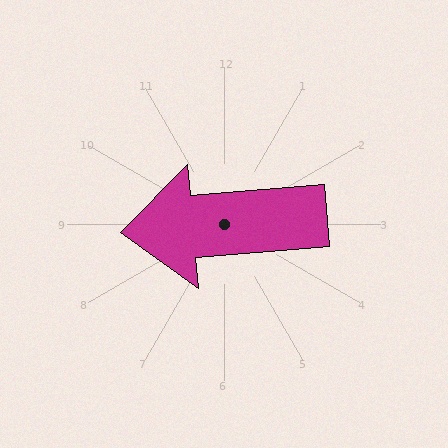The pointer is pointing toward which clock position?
Roughly 9 o'clock.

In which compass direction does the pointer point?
West.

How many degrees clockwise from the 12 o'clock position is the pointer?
Approximately 265 degrees.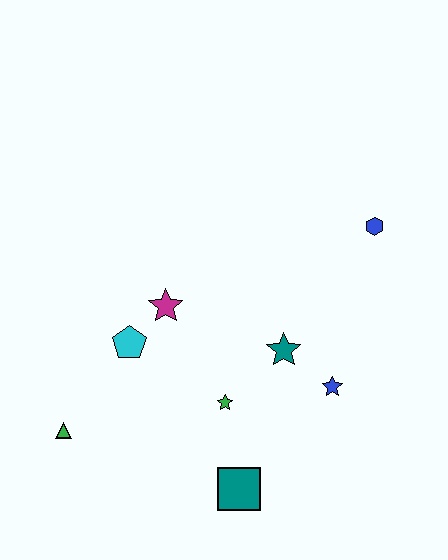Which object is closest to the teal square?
The green star is closest to the teal square.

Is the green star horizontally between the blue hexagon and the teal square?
No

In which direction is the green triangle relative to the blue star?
The green triangle is to the left of the blue star.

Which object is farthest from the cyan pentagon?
The blue hexagon is farthest from the cyan pentagon.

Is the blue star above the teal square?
Yes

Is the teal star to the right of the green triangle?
Yes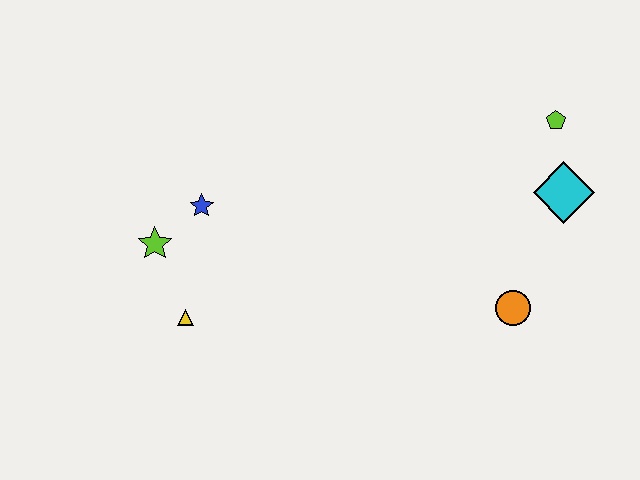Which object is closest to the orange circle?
The cyan diamond is closest to the orange circle.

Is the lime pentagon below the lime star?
No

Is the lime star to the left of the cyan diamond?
Yes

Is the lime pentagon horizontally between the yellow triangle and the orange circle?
No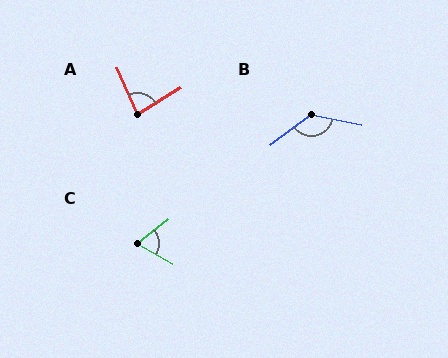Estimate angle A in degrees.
Approximately 82 degrees.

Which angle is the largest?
B, at approximately 132 degrees.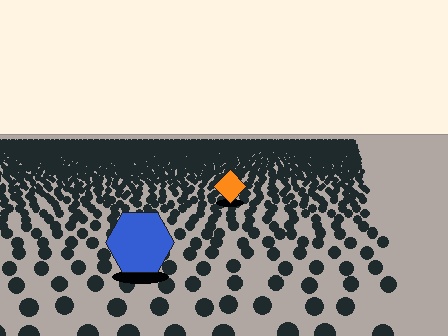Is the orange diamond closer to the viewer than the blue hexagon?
No. The blue hexagon is closer — you can tell from the texture gradient: the ground texture is coarser near it.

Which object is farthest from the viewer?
The orange diamond is farthest from the viewer. It appears smaller and the ground texture around it is denser.